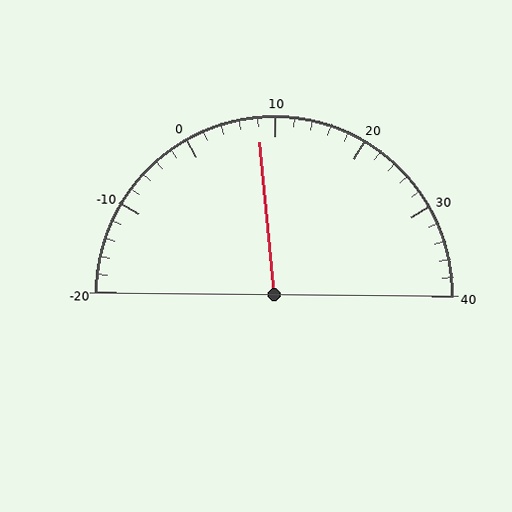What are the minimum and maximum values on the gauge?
The gauge ranges from -20 to 40.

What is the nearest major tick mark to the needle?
The nearest major tick mark is 10.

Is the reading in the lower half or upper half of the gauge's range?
The reading is in the lower half of the range (-20 to 40).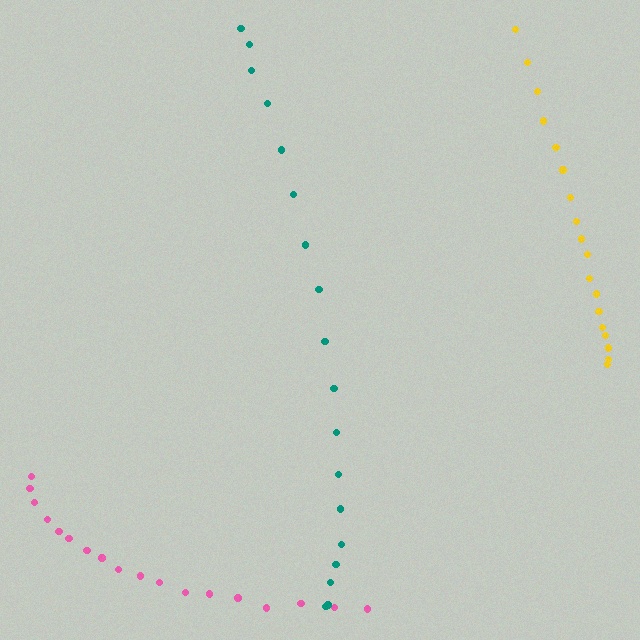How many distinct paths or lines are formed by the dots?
There are 3 distinct paths.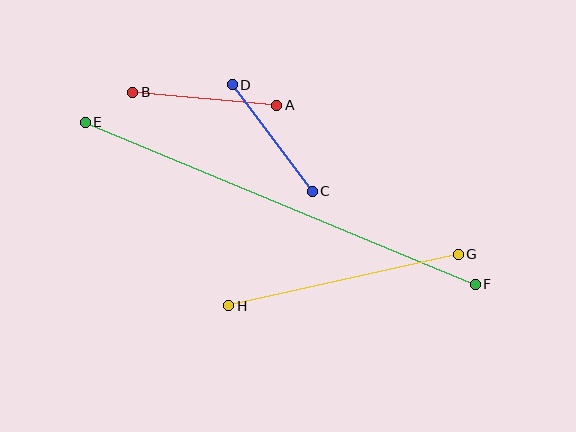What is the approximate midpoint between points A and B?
The midpoint is at approximately (205, 99) pixels.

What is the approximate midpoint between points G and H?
The midpoint is at approximately (344, 280) pixels.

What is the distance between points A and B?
The distance is approximately 144 pixels.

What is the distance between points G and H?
The distance is approximately 235 pixels.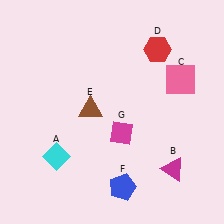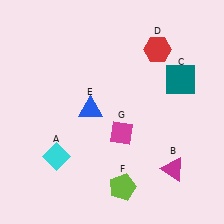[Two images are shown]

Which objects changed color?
C changed from pink to teal. E changed from brown to blue. F changed from blue to lime.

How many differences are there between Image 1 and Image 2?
There are 3 differences between the two images.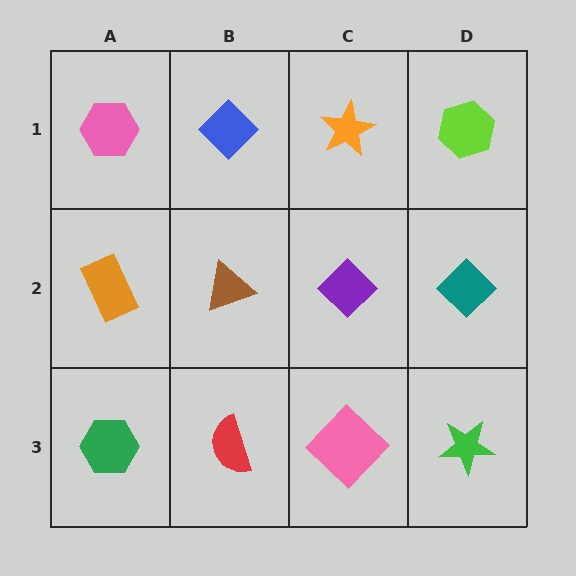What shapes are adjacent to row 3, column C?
A purple diamond (row 2, column C), a red semicircle (row 3, column B), a green star (row 3, column D).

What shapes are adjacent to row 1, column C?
A purple diamond (row 2, column C), a blue diamond (row 1, column B), a lime hexagon (row 1, column D).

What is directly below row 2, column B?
A red semicircle.